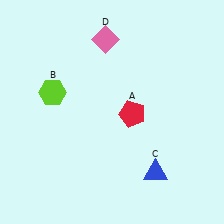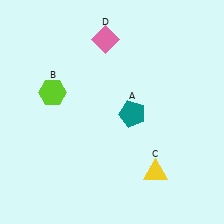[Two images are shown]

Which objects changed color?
A changed from red to teal. C changed from blue to yellow.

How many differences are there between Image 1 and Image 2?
There are 2 differences between the two images.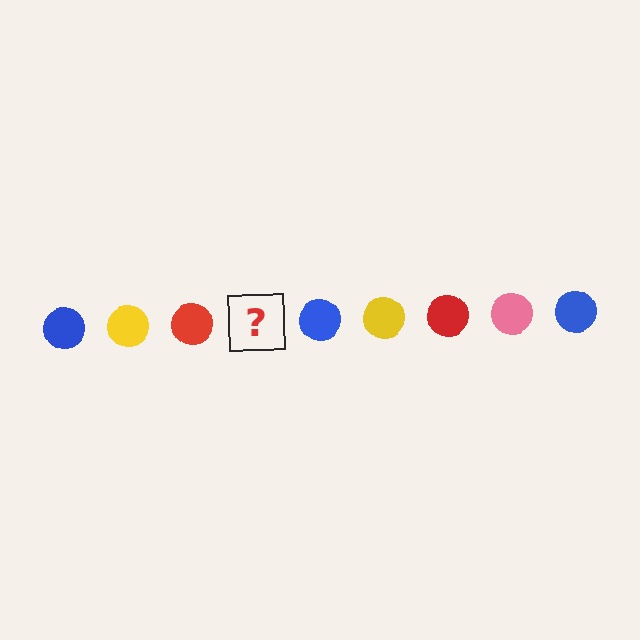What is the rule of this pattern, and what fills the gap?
The rule is that the pattern cycles through blue, yellow, red, pink circles. The gap should be filled with a pink circle.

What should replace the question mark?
The question mark should be replaced with a pink circle.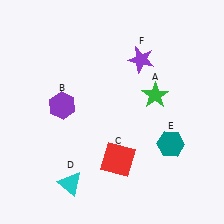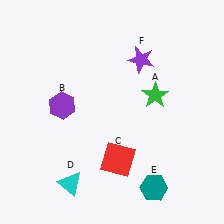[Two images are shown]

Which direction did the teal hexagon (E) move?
The teal hexagon (E) moved down.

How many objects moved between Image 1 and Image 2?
1 object moved between the two images.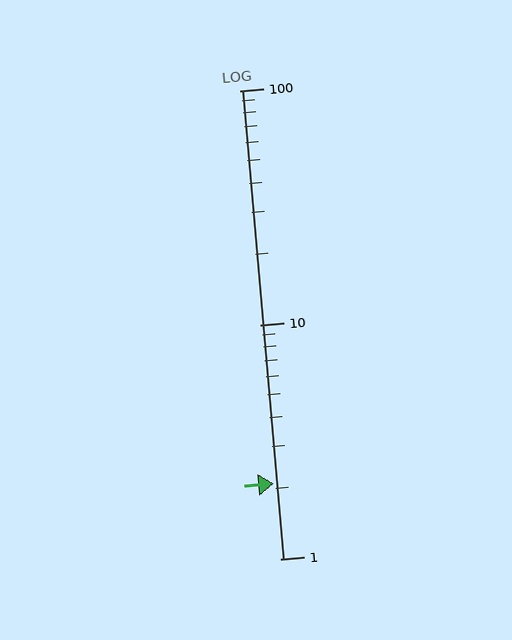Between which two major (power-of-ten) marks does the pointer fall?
The pointer is between 1 and 10.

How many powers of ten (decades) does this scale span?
The scale spans 2 decades, from 1 to 100.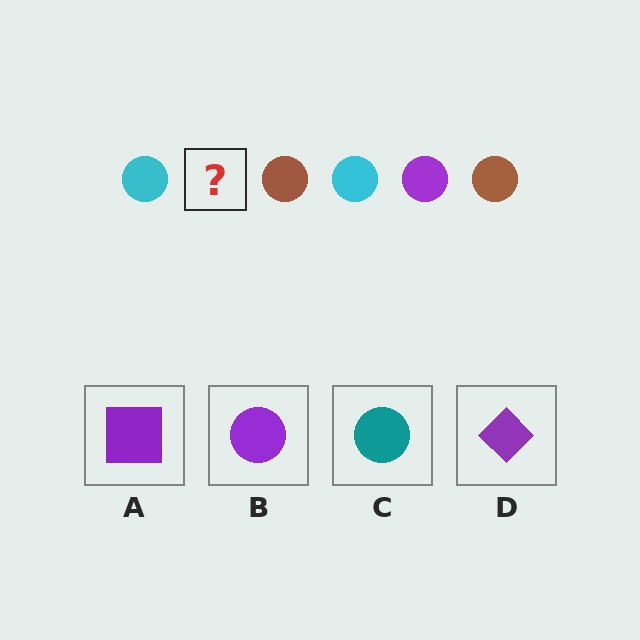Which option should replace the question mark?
Option B.